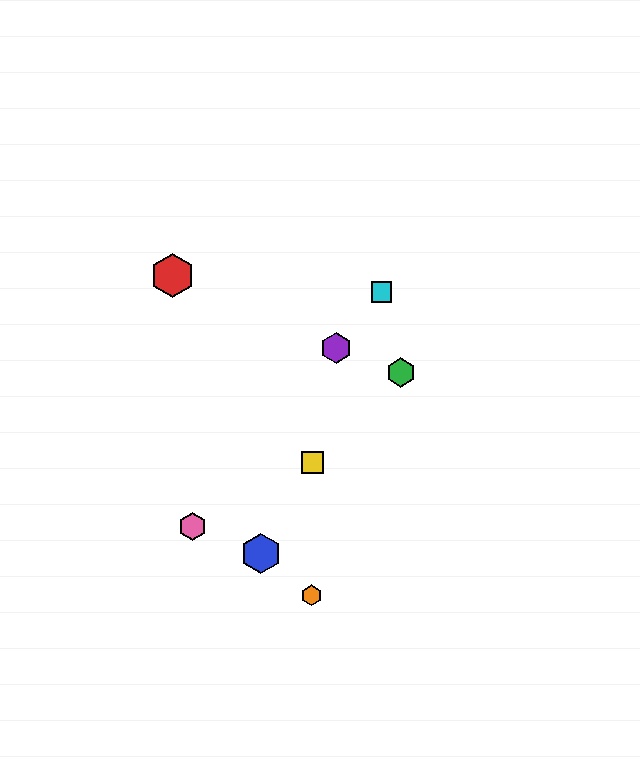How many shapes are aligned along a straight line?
3 shapes (the purple hexagon, the cyan square, the pink hexagon) are aligned along a straight line.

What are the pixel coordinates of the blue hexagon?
The blue hexagon is at (261, 554).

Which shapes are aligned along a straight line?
The purple hexagon, the cyan square, the pink hexagon are aligned along a straight line.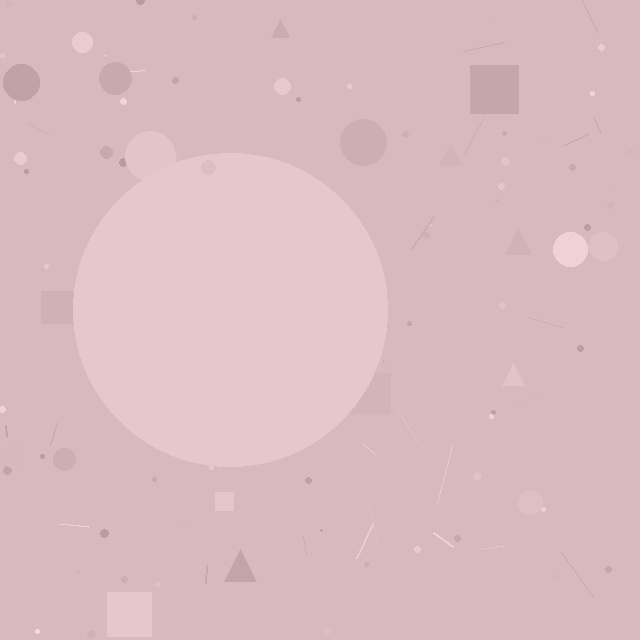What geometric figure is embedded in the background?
A circle is embedded in the background.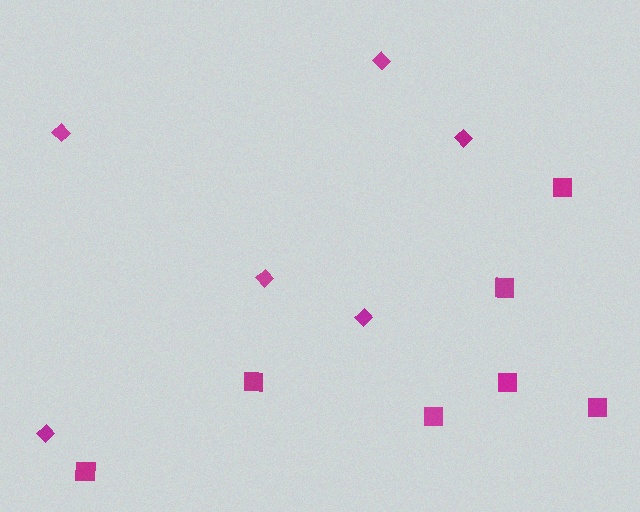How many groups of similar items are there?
There are 2 groups: one group of squares (7) and one group of diamonds (6).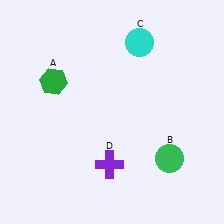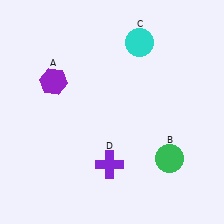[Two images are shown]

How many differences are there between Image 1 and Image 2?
There is 1 difference between the two images.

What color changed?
The hexagon (A) changed from green in Image 1 to purple in Image 2.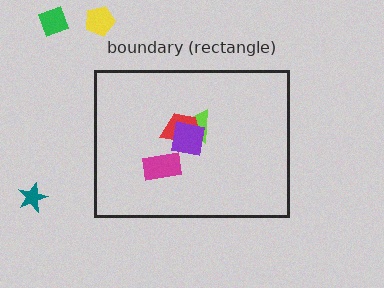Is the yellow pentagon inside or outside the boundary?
Outside.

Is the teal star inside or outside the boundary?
Outside.